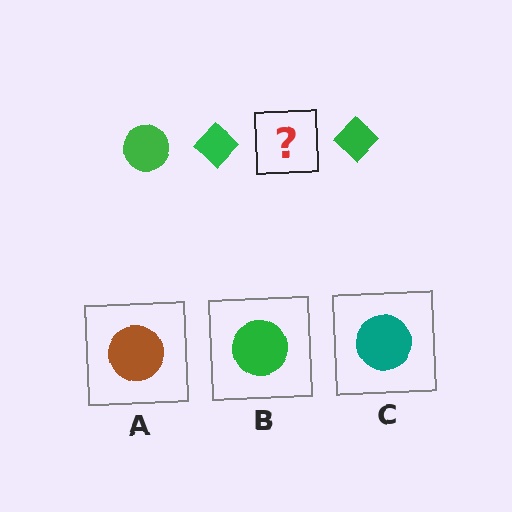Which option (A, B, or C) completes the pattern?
B.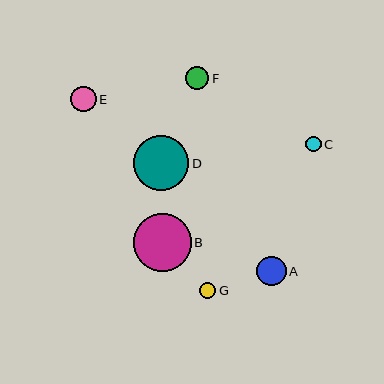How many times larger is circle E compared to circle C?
Circle E is approximately 1.6 times the size of circle C.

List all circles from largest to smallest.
From largest to smallest: B, D, A, E, F, G, C.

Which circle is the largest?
Circle B is the largest with a size of approximately 57 pixels.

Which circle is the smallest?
Circle C is the smallest with a size of approximately 15 pixels.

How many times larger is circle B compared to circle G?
Circle B is approximately 3.6 times the size of circle G.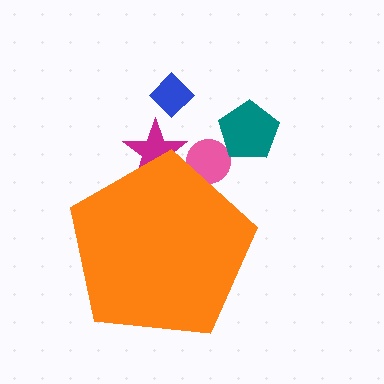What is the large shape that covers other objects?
An orange pentagon.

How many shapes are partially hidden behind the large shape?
2 shapes are partially hidden.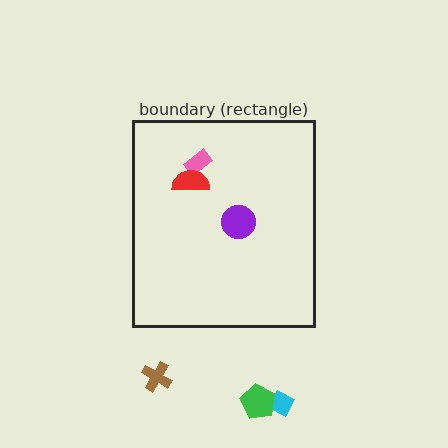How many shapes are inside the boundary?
3 inside, 3 outside.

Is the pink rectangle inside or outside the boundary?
Inside.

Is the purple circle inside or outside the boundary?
Inside.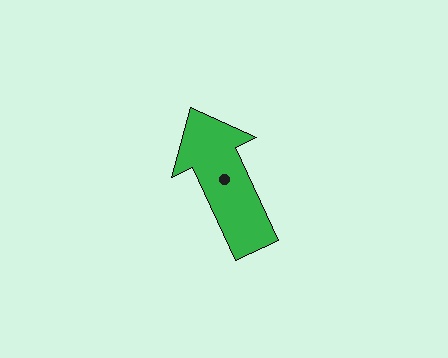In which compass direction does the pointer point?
Northwest.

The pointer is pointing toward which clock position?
Roughly 11 o'clock.